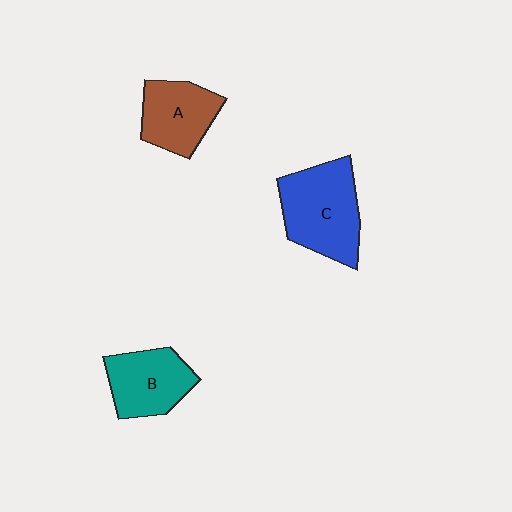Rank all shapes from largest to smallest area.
From largest to smallest: C (blue), B (teal), A (brown).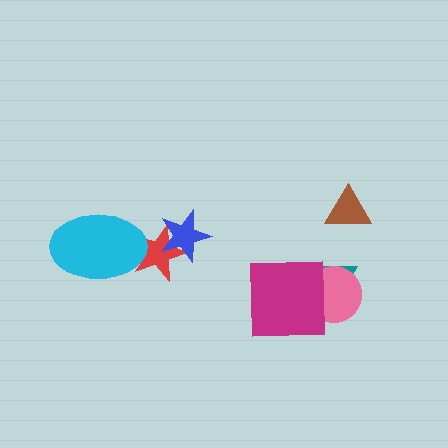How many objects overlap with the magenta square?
2 objects overlap with the magenta square.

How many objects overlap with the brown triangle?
0 objects overlap with the brown triangle.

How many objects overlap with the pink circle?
2 objects overlap with the pink circle.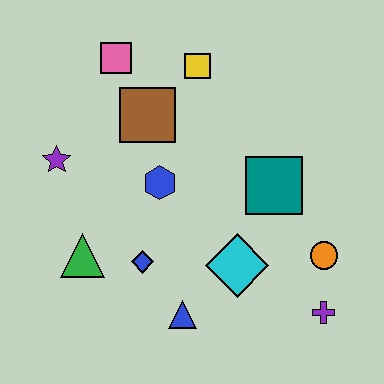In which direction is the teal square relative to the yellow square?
The teal square is below the yellow square.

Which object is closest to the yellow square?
The brown square is closest to the yellow square.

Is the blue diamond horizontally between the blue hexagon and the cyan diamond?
No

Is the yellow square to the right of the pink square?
Yes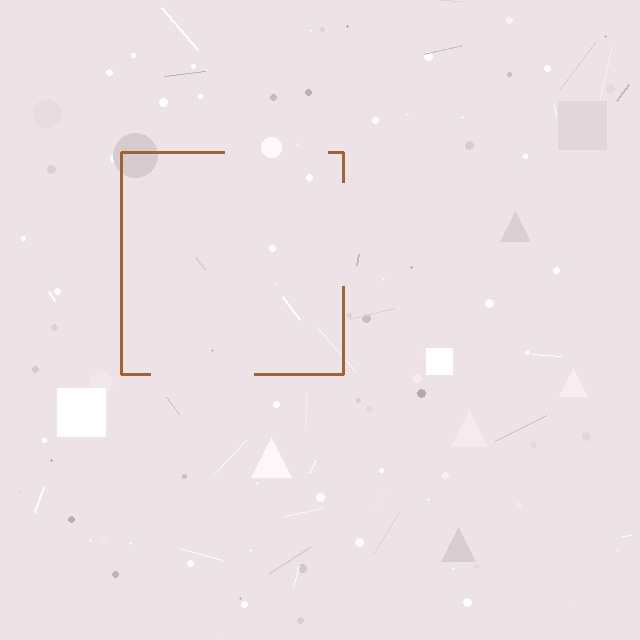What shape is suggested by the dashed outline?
The dashed outline suggests a square.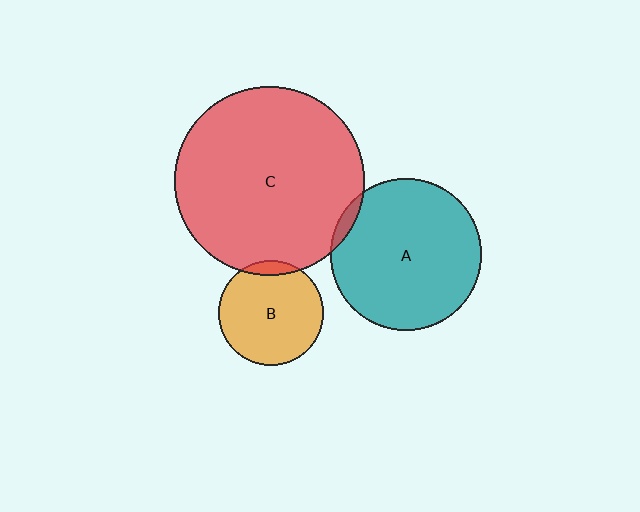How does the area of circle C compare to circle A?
Approximately 1.6 times.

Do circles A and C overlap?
Yes.